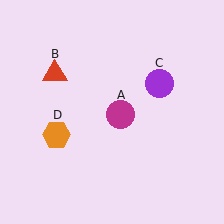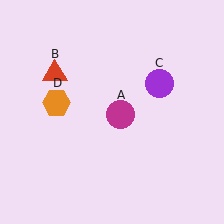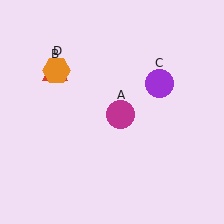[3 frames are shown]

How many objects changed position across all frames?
1 object changed position: orange hexagon (object D).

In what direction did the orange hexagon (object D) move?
The orange hexagon (object D) moved up.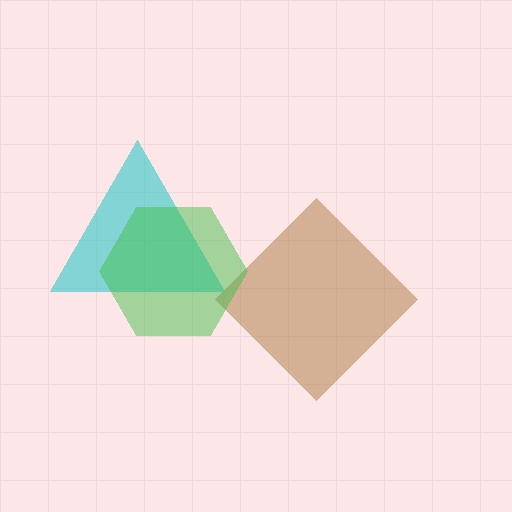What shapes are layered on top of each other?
The layered shapes are: a brown diamond, a cyan triangle, a green hexagon.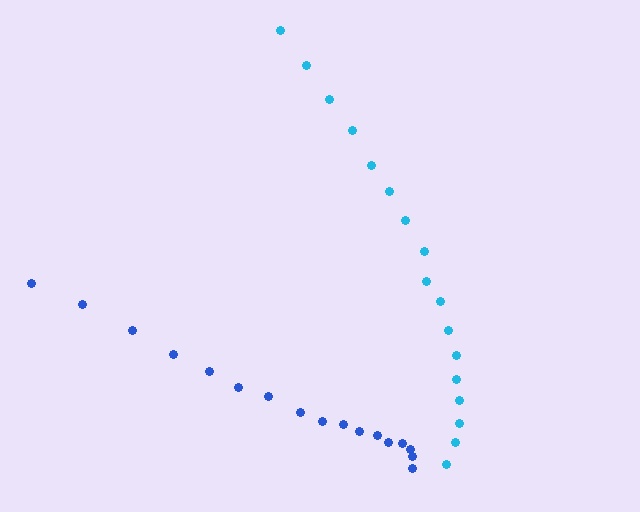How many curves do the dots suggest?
There are 2 distinct paths.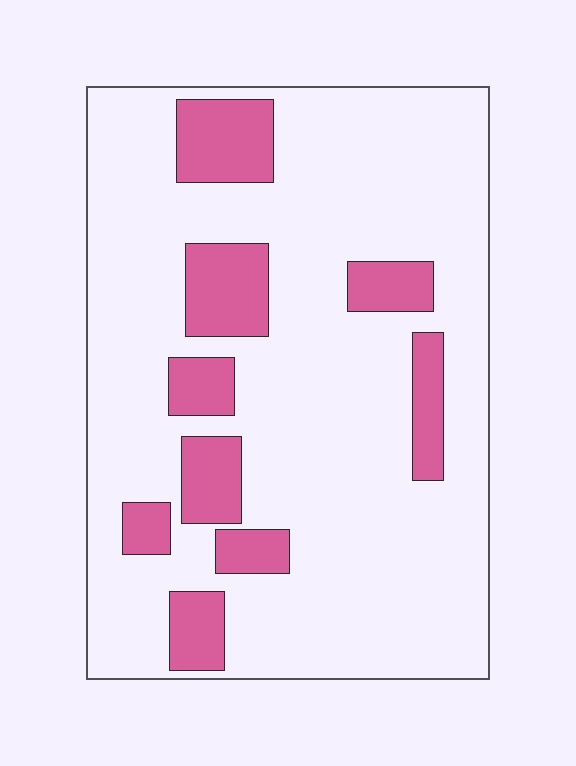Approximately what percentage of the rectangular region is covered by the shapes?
Approximately 20%.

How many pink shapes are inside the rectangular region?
9.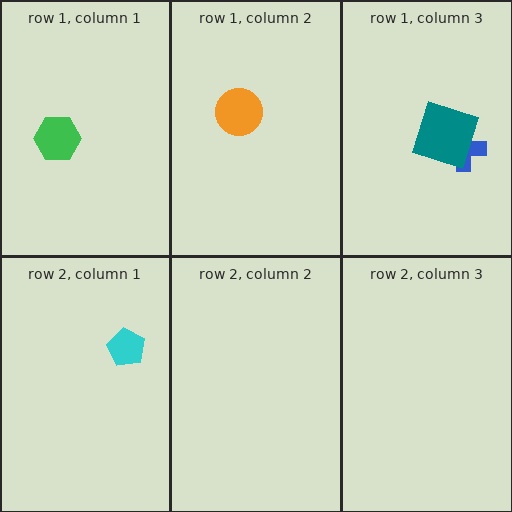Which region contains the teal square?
The row 1, column 3 region.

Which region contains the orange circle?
The row 1, column 2 region.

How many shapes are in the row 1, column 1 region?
1.